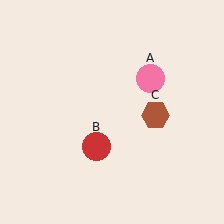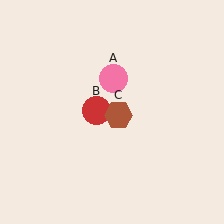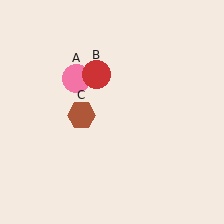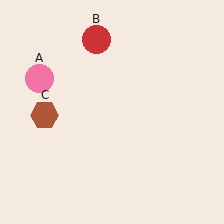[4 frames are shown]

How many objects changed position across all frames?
3 objects changed position: pink circle (object A), red circle (object B), brown hexagon (object C).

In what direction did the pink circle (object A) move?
The pink circle (object A) moved left.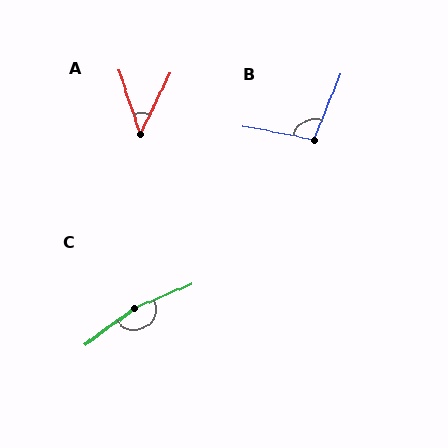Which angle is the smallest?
A, at approximately 44 degrees.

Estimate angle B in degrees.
Approximately 101 degrees.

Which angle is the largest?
C, at approximately 167 degrees.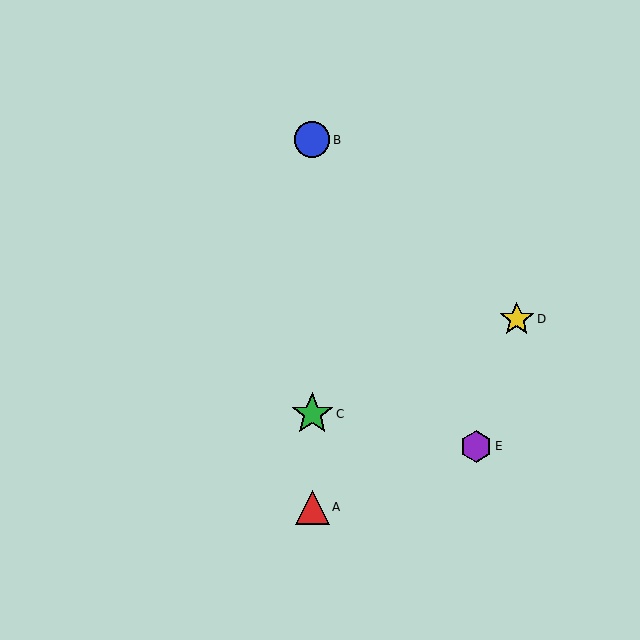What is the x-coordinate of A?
Object A is at x≈312.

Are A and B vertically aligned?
Yes, both are at x≈312.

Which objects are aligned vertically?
Objects A, B, C are aligned vertically.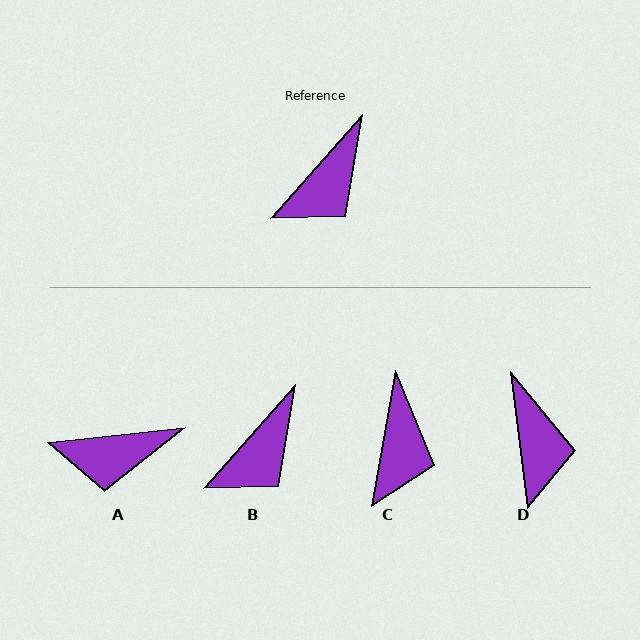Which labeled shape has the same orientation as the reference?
B.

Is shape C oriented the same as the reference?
No, it is off by about 32 degrees.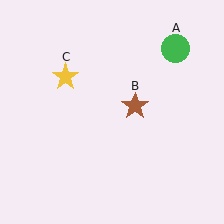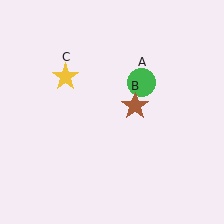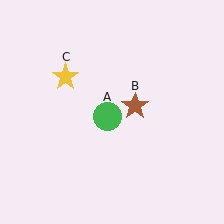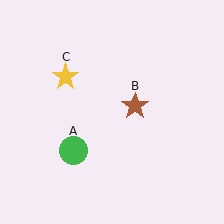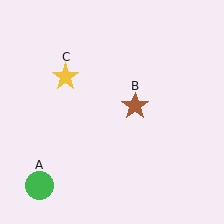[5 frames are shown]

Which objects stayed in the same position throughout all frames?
Brown star (object B) and yellow star (object C) remained stationary.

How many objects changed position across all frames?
1 object changed position: green circle (object A).